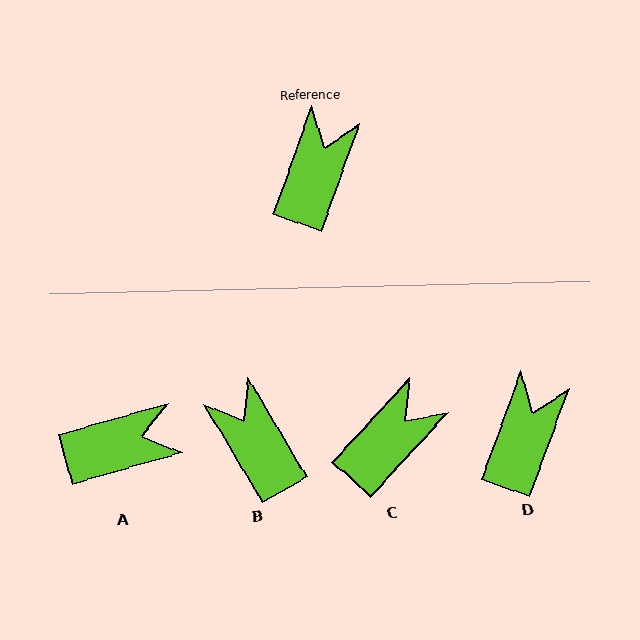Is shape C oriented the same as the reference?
No, it is off by about 23 degrees.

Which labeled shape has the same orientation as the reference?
D.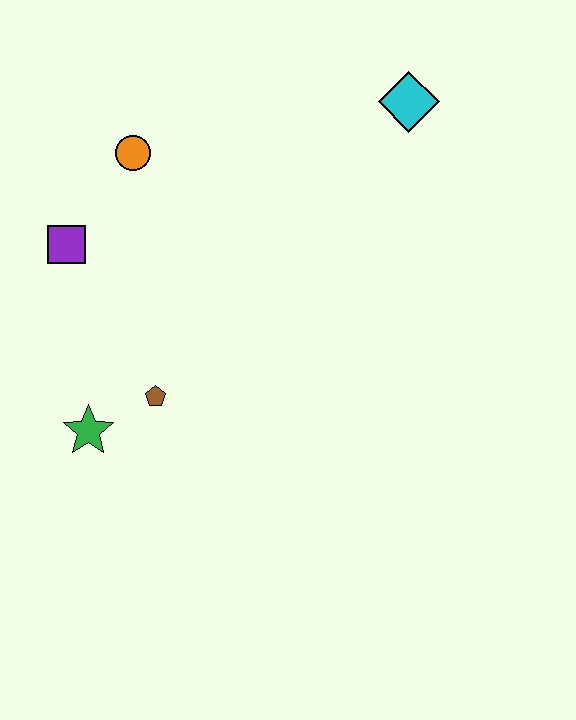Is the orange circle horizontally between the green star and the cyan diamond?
Yes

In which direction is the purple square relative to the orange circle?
The purple square is below the orange circle.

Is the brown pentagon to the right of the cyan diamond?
No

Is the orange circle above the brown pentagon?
Yes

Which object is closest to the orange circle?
The purple square is closest to the orange circle.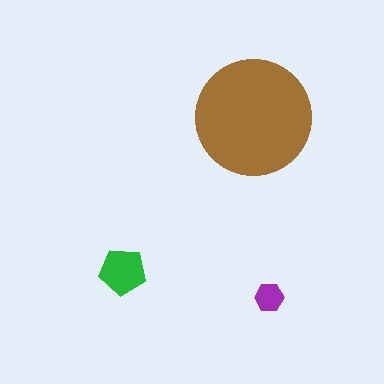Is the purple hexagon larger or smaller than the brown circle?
Smaller.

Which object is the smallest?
The purple hexagon.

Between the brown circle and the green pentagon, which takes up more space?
The brown circle.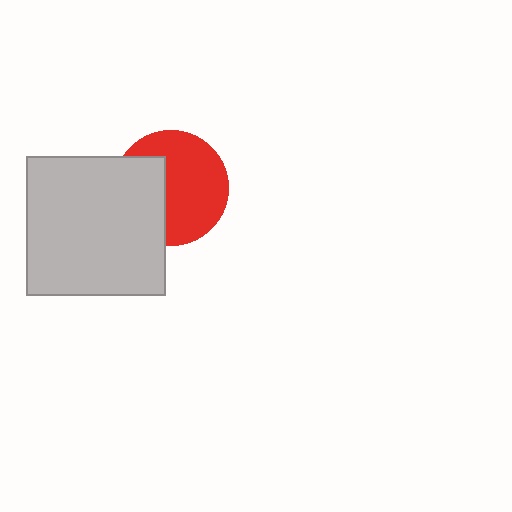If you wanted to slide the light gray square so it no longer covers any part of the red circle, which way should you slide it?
Slide it left — that is the most direct way to separate the two shapes.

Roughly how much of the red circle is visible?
About half of it is visible (roughly 63%).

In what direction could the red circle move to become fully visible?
The red circle could move right. That would shift it out from behind the light gray square entirely.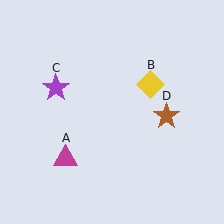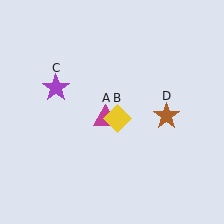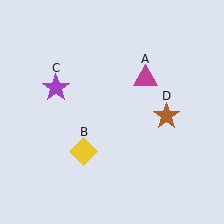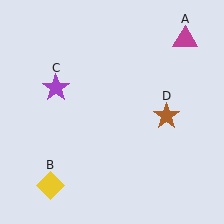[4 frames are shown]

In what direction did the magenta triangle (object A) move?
The magenta triangle (object A) moved up and to the right.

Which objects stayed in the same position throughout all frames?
Purple star (object C) and brown star (object D) remained stationary.